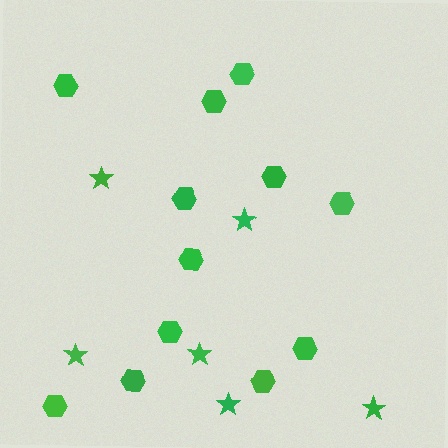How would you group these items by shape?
There are 2 groups: one group of hexagons (12) and one group of stars (6).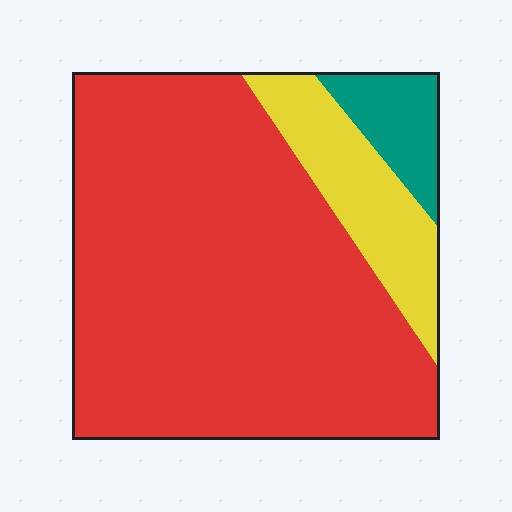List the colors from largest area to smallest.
From largest to smallest: red, yellow, teal.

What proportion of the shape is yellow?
Yellow covers around 15% of the shape.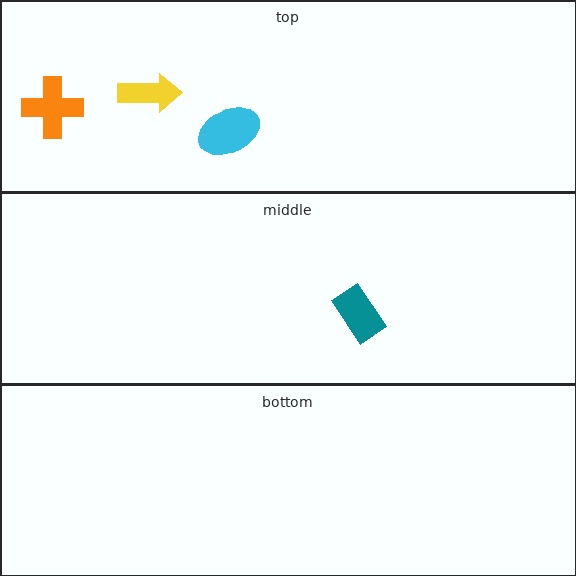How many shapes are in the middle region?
1.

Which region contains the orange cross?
The top region.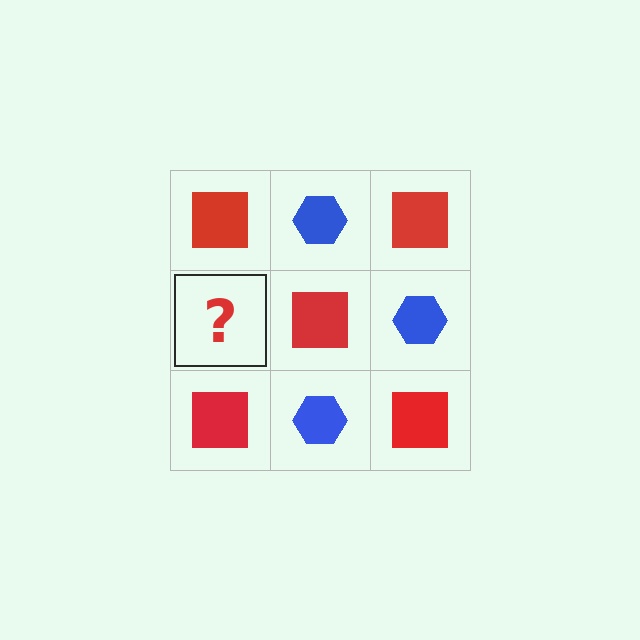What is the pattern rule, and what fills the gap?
The rule is that it alternates red square and blue hexagon in a checkerboard pattern. The gap should be filled with a blue hexagon.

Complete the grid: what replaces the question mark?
The question mark should be replaced with a blue hexagon.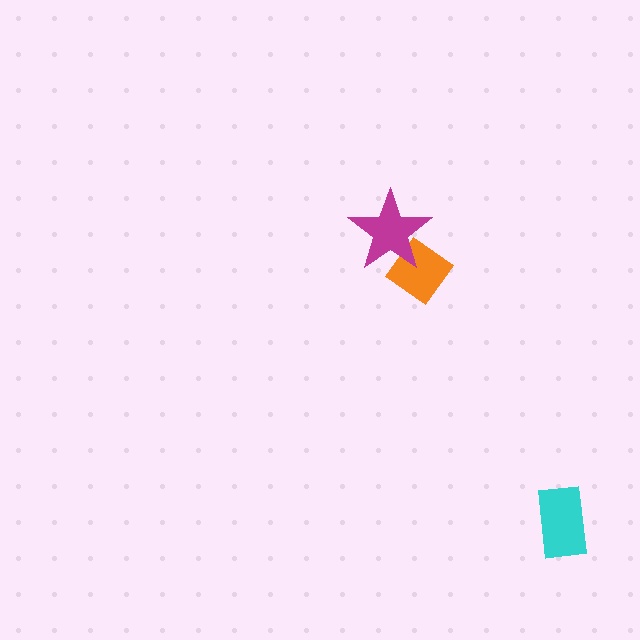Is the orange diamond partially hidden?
Yes, it is partially covered by another shape.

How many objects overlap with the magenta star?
1 object overlaps with the magenta star.